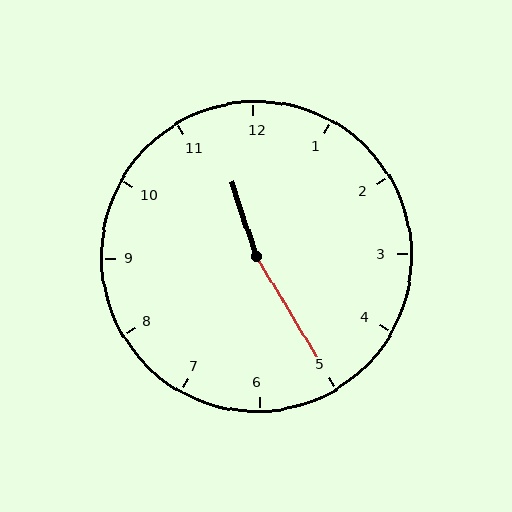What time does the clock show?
11:25.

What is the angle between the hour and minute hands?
Approximately 168 degrees.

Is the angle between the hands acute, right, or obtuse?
It is obtuse.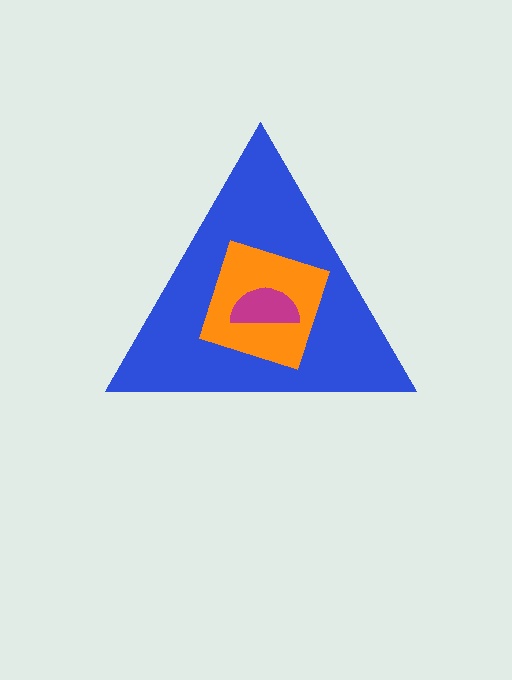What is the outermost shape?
The blue triangle.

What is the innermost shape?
The magenta semicircle.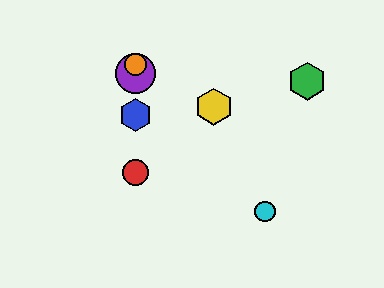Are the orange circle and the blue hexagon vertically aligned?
Yes, both are at x≈135.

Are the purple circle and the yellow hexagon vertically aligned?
No, the purple circle is at x≈135 and the yellow hexagon is at x≈214.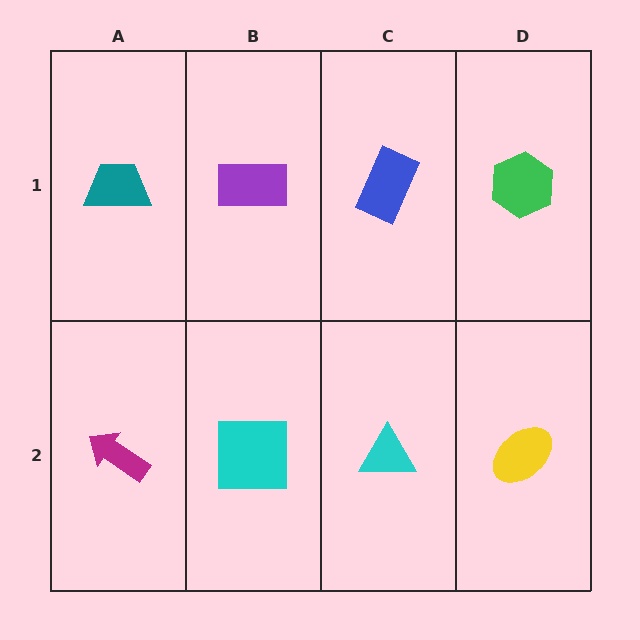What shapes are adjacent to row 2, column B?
A purple rectangle (row 1, column B), a magenta arrow (row 2, column A), a cyan triangle (row 2, column C).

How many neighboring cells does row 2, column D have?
2.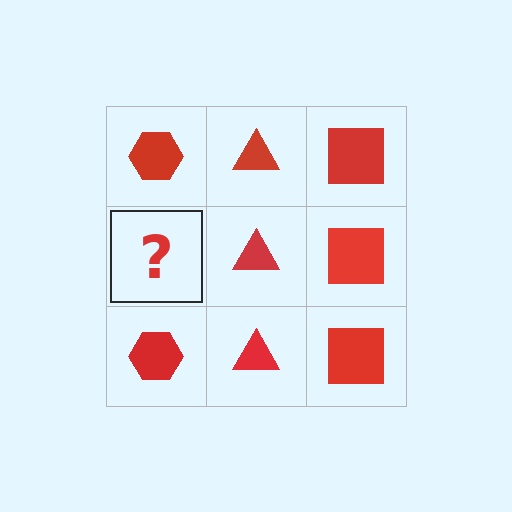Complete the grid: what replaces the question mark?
The question mark should be replaced with a red hexagon.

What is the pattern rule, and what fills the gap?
The rule is that each column has a consistent shape. The gap should be filled with a red hexagon.